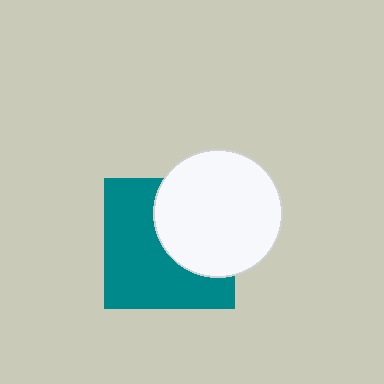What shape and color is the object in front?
The object in front is a white circle.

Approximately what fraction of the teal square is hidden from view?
Roughly 42% of the teal square is hidden behind the white circle.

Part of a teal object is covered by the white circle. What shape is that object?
It is a square.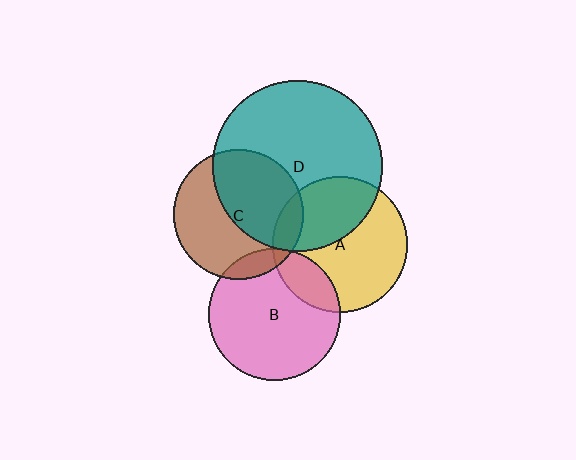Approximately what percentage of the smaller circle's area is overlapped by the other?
Approximately 5%.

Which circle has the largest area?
Circle D (teal).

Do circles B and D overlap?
Yes.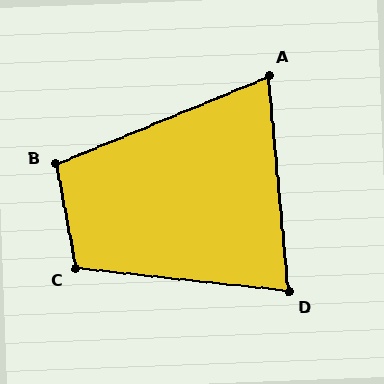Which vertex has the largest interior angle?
C, at approximately 107 degrees.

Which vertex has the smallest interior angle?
A, at approximately 73 degrees.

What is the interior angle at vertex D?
Approximately 79 degrees (acute).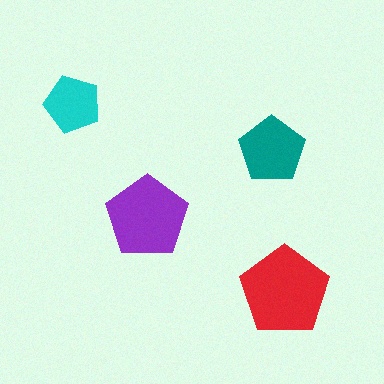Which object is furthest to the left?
The cyan pentagon is leftmost.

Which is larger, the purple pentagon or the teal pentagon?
The purple one.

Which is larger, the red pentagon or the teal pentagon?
The red one.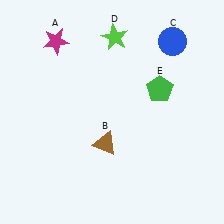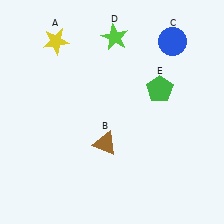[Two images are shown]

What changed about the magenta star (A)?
In Image 1, A is magenta. In Image 2, it changed to yellow.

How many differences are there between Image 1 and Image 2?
There is 1 difference between the two images.